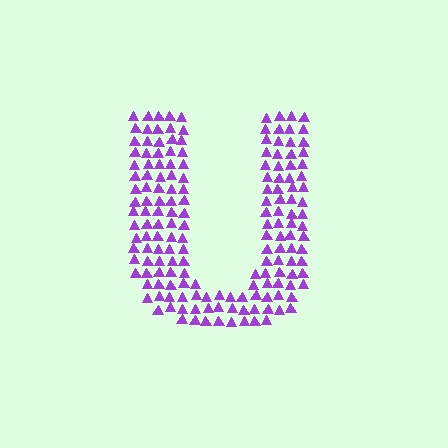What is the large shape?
The large shape is the letter U.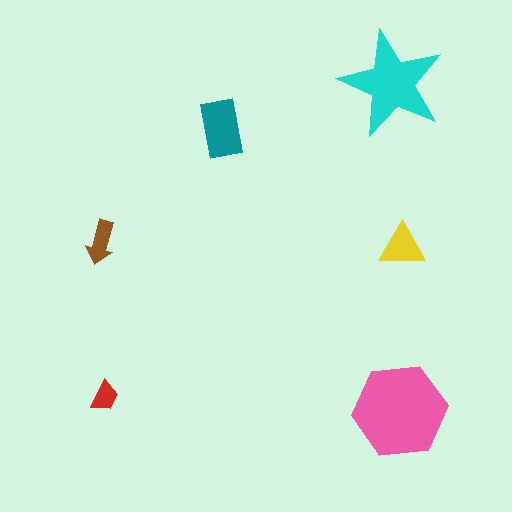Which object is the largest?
The pink hexagon.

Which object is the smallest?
The red trapezoid.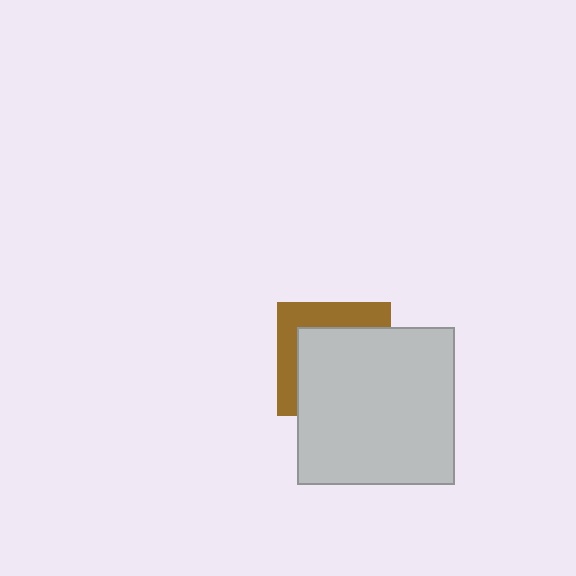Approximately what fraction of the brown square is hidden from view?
Roughly 64% of the brown square is hidden behind the light gray square.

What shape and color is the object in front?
The object in front is a light gray square.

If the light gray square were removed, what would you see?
You would see the complete brown square.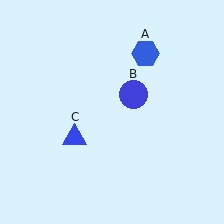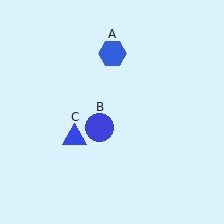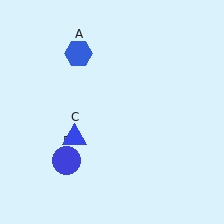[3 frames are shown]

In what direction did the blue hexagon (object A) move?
The blue hexagon (object A) moved left.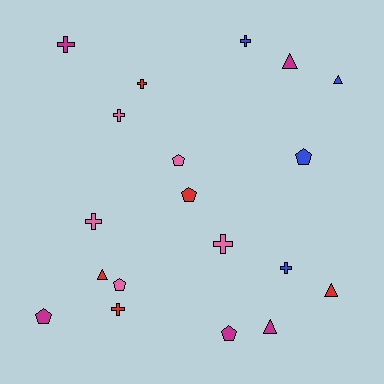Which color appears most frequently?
Magenta, with 5 objects.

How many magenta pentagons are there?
There are 2 magenta pentagons.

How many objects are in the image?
There are 19 objects.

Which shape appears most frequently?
Cross, with 8 objects.